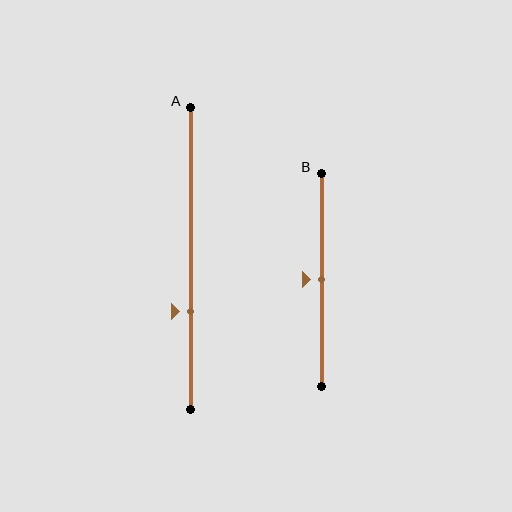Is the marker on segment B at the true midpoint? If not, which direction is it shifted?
Yes, the marker on segment B is at the true midpoint.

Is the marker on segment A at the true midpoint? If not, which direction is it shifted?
No, the marker on segment A is shifted downward by about 17% of the segment length.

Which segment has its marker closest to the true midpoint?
Segment B has its marker closest to the true midpoint.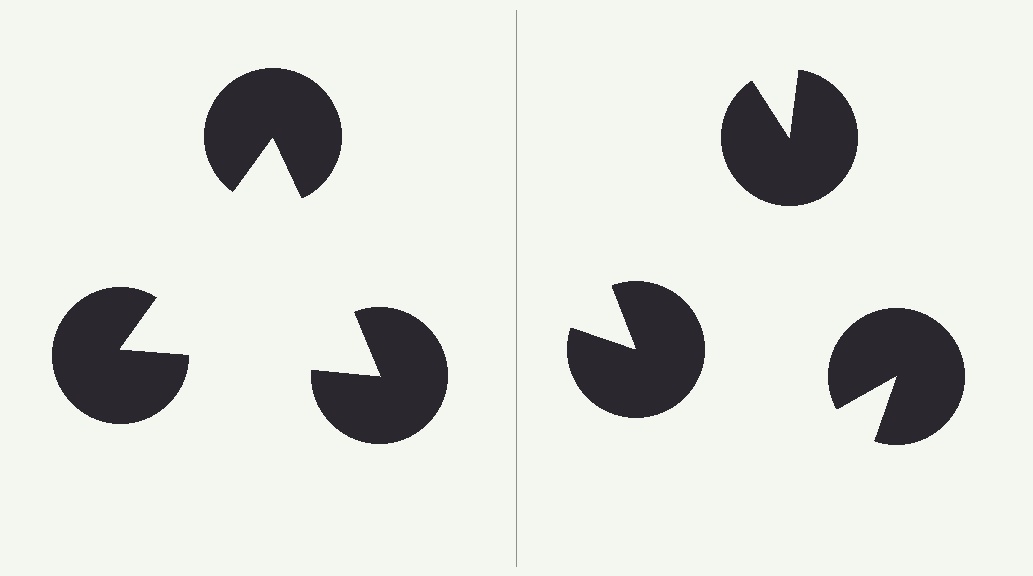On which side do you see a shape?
An illusory triangle appears on the left side. On the right side the wedge cuts are rotated, so no coherent shape forms.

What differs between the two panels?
The pac-man discs are positioned identically on both sides; only the wedge orientations differ. On the left they align to a triangle; on the right they are misaligned.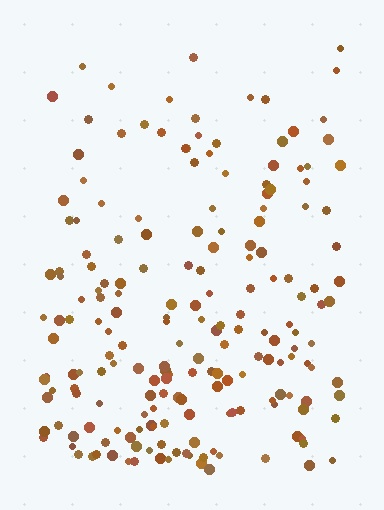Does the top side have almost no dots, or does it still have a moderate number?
Still a moderate number, just noticeably fewer than the bottom.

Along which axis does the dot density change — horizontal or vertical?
Vertical.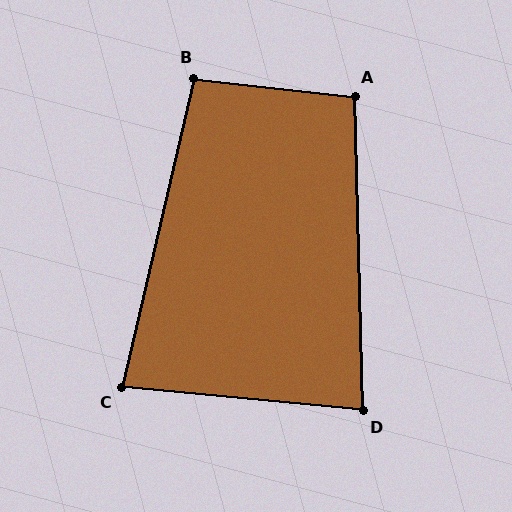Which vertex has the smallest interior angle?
C, at approximately 82 degrees.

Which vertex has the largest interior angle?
A, at approximately 98 degrees.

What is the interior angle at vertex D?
Approximately 83 degrees (acute).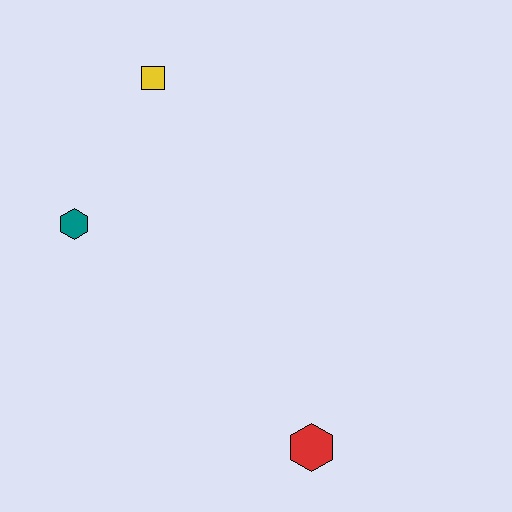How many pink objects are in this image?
There are no pink objects.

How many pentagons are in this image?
There are no pentagons.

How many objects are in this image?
There are 3 objects.